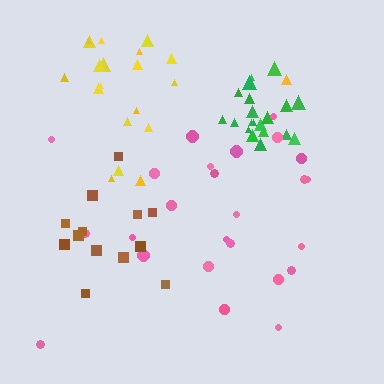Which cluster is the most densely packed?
Green.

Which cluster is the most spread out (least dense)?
Pink.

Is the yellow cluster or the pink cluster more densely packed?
Yellow.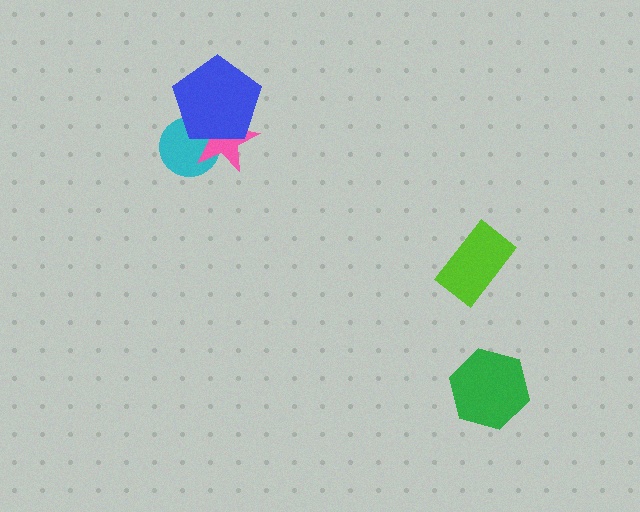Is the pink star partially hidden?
Yes, it is partially covered by another shape.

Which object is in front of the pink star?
The blue pentagon is in front of the pink star.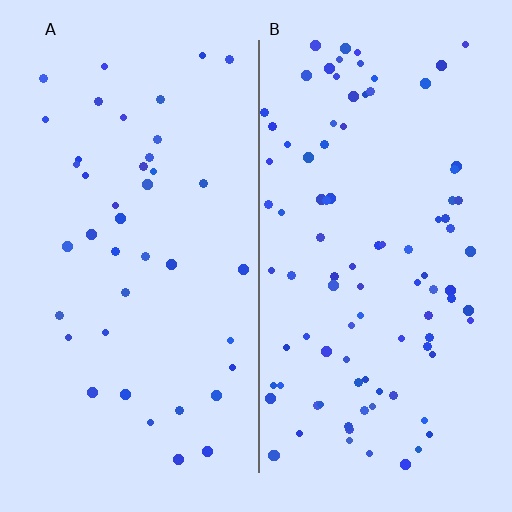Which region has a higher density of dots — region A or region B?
B (the right).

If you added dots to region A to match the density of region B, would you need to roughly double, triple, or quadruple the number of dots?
Approximately double.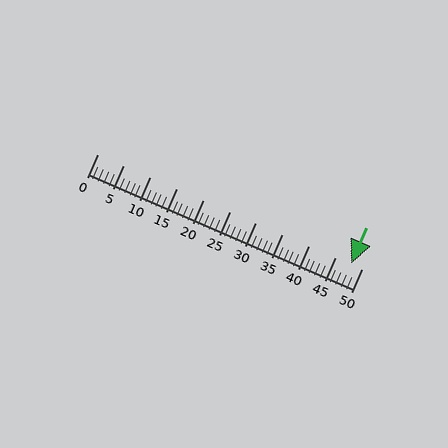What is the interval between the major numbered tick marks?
The major tick marks are spaced 5 units apart.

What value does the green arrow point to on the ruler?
The green arrow points to approximately 48.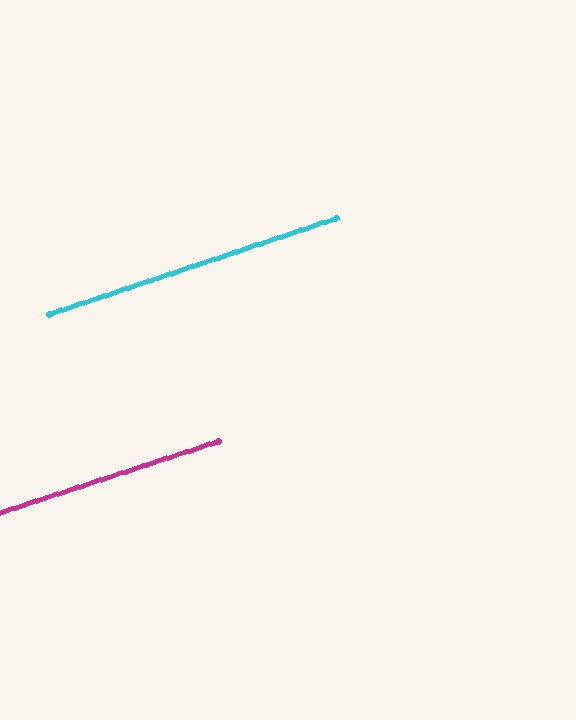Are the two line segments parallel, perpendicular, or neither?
Parallel — their directions differ by only 0.5°.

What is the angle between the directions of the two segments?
Approximately 0 degrees.